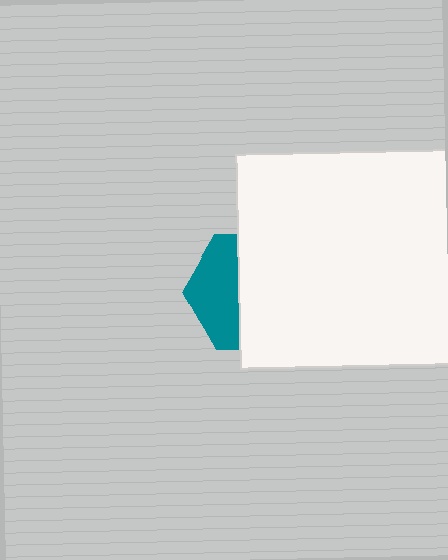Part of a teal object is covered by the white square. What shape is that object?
It is a hexagon.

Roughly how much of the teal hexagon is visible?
A small part of it is visible (roughly 39%).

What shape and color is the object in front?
The object in front is a white square.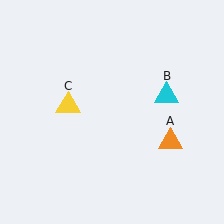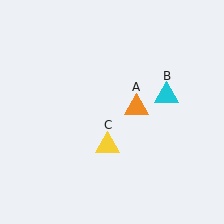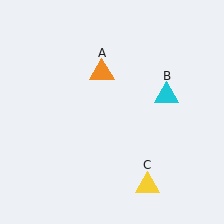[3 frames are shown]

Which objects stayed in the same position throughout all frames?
Cyan triangle (object B) remained stationary.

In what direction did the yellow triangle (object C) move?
The yellow triangle (object C) moved down and to the right.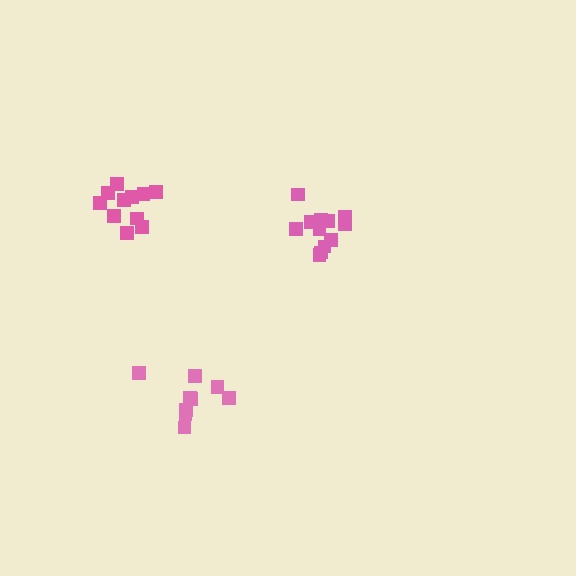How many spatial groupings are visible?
There are 3 spatial groupings.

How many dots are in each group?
Group 1: 12 dots, Group 2: 11 dots, Group 3: 9 dots (32 total).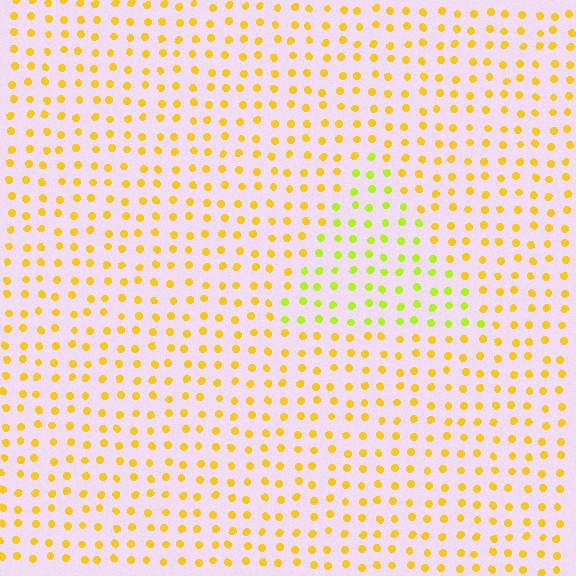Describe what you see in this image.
The image is filled with small yellow elements in a uniform arrangement. A triangle-shaped region is visible where the elements are tinted to a slightly different hue, forming a subtle color boundary.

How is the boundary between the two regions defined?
The boundary is defined purely by a slight shift in hue (about 33 degrees). Spacing, size, and orientation are identical on both sides.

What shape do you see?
I see a triangle.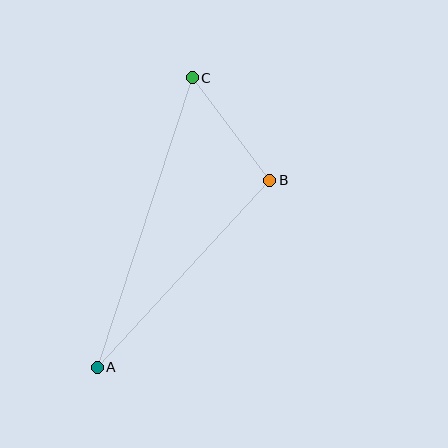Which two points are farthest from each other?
Points A and C are farthest from each other.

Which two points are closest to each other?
Points B and C are closest to each other.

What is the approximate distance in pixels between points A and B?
The distance between A and B is approximately 254 pixels.